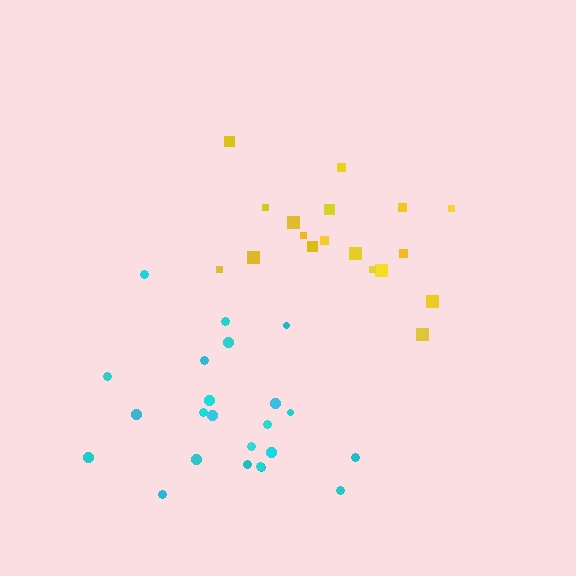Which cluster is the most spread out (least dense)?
Yellow.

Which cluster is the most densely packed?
Cyan.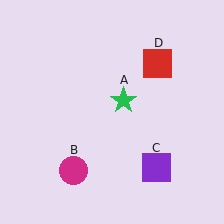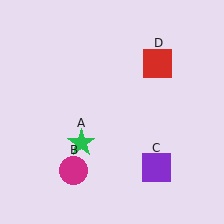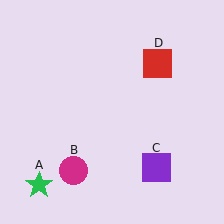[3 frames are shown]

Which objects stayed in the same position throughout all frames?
Magenta circle (object B) and purple square (object C) and red square (object D) remained stationary.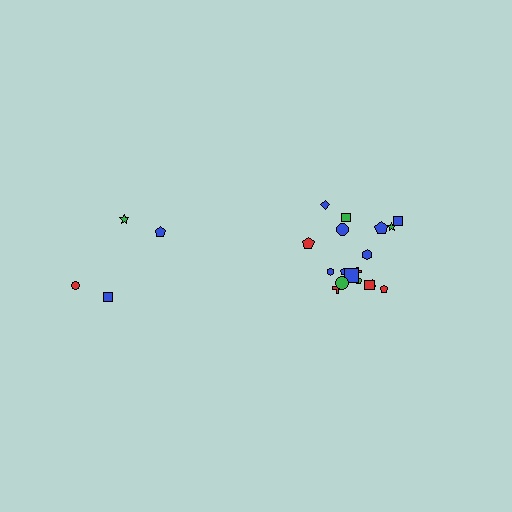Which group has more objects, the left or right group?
The right group.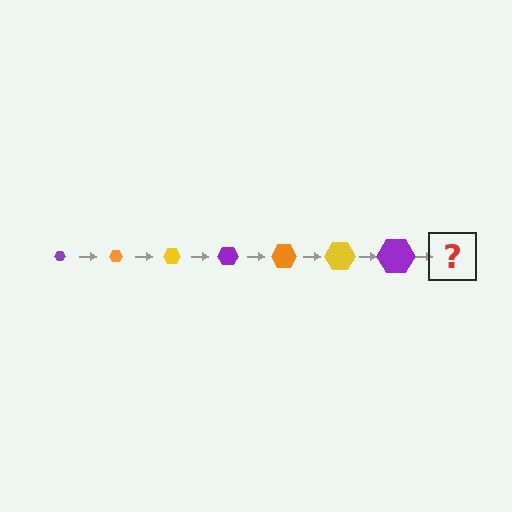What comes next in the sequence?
The next element should be an orange hexagon, larger than the previous one.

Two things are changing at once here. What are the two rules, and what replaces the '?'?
The two rules are that the hexagon grows larger each step and the color cycles through purple, orange, and yellow. The '?' should be an orange hexagon, larger than the previous one.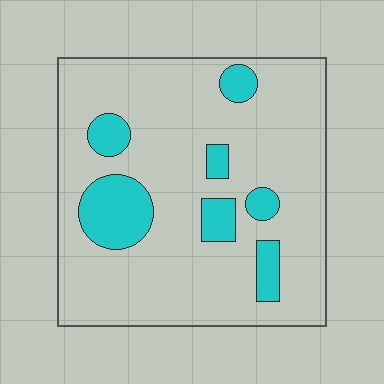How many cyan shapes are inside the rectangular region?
7.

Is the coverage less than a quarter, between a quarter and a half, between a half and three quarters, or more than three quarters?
Less than a quarter.